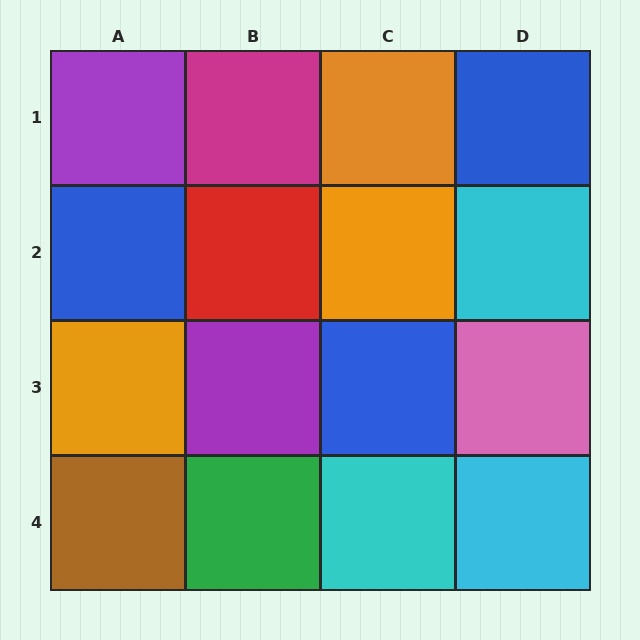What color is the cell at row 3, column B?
Purple.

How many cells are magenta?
1 cell is magenta.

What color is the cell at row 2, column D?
Cyan.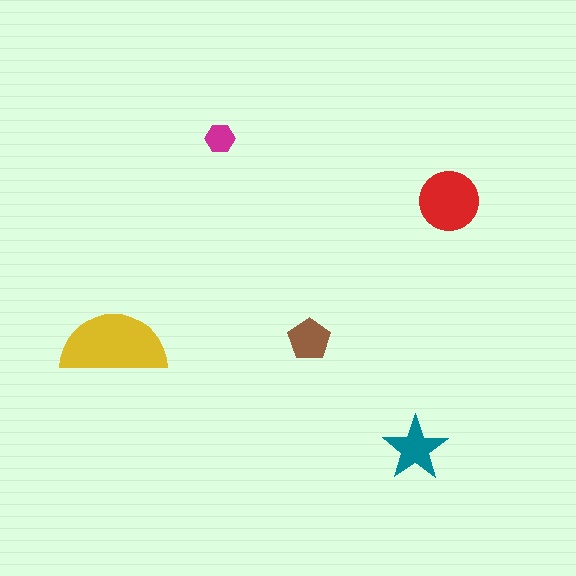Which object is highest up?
The magenta hexagon is topmost.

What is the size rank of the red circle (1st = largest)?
2nd.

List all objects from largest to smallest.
The yellow semicircle, the red circle, the teal star, the brown pentagon, the magenta hexagon.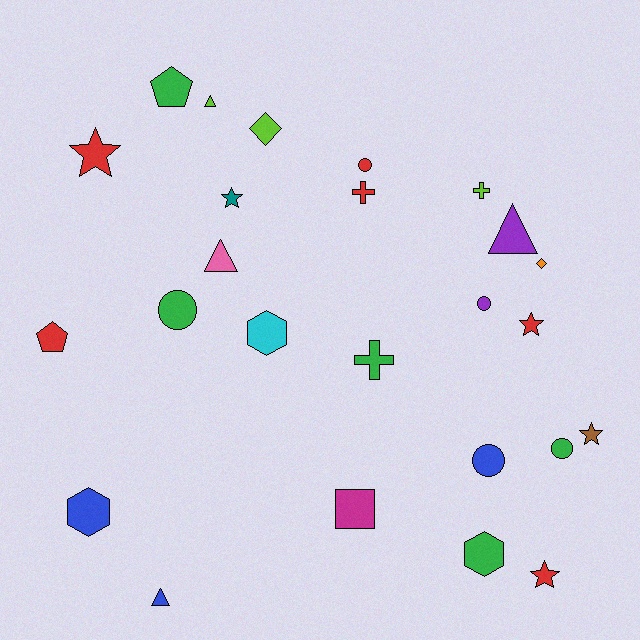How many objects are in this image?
There are 25 objects.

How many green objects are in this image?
There are 5 green objects.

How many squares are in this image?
There is 1 square.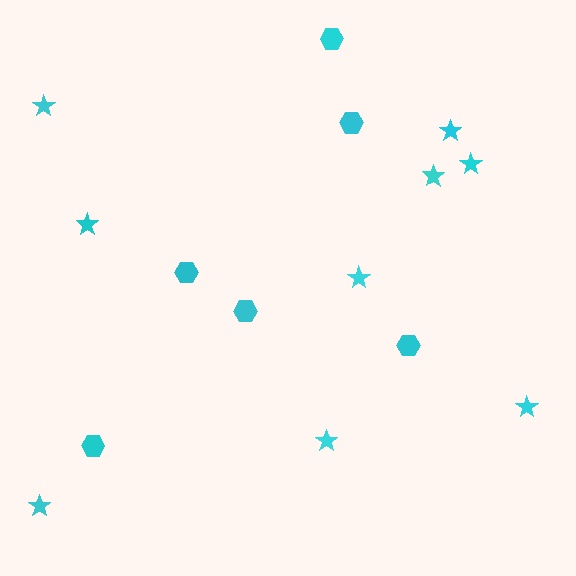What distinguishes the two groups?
There are 2 groups: one group of stars (9) and one group of hexagons (6).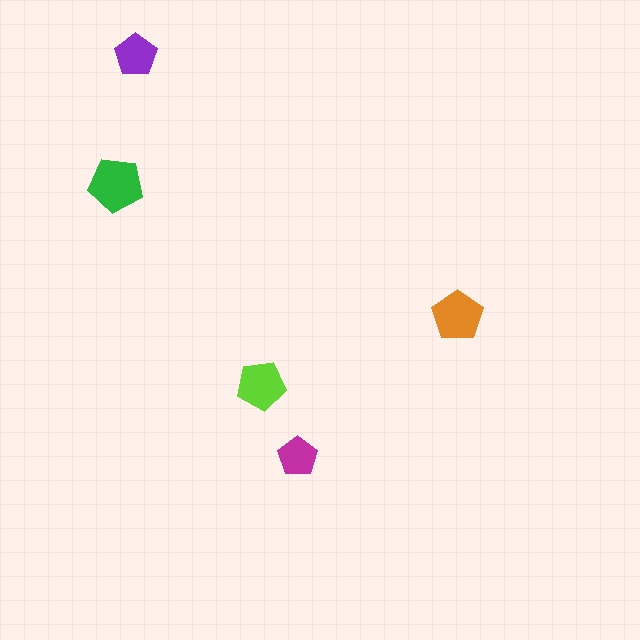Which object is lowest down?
The magenta pentagon is bottommost.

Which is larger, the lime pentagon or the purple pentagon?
The lime one.